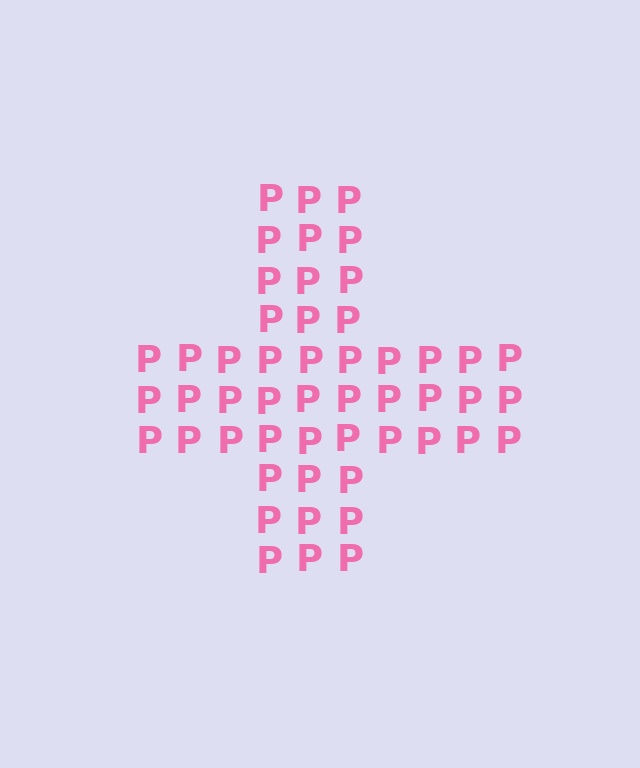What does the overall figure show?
The overall figure shows a cross.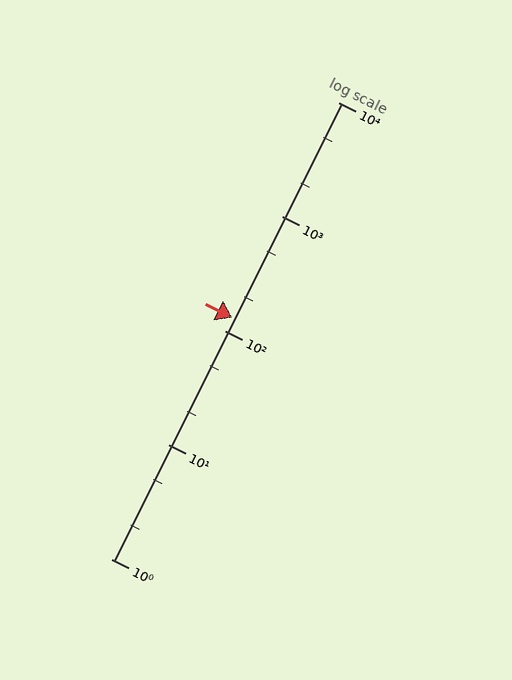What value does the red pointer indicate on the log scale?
The pointer indicates approximately 130.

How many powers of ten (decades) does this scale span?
The scale spans 4 decades, from 1 to 10000.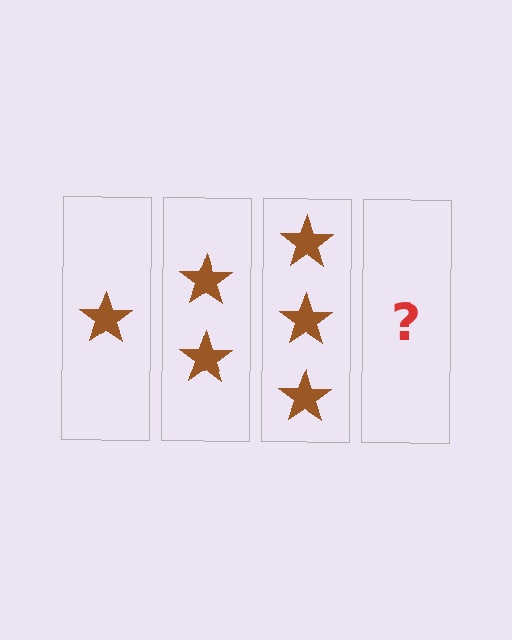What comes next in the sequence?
The next element should be 4 stars.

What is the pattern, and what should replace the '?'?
The pattern is that each step adds one more star. The '?' should be 4 stars.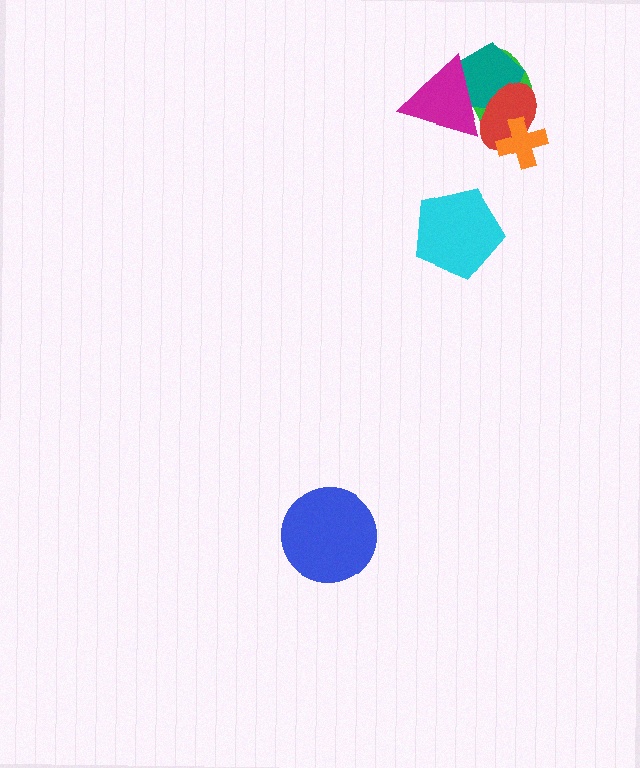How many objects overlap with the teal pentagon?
3 objects overlap with the teal pentagon.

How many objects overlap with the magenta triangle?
3 objects overlap with the magenta triangle.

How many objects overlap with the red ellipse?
4 objects overlap with the red ellipse.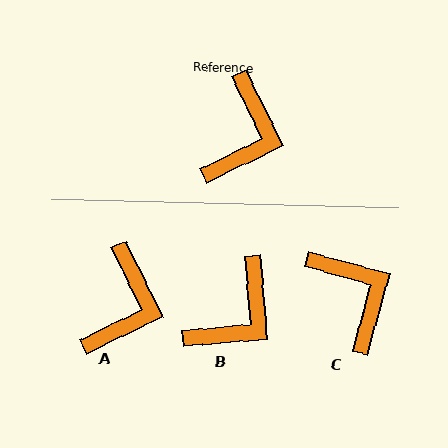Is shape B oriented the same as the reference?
No, it is off by about 21 degrees.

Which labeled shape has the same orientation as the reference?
A.